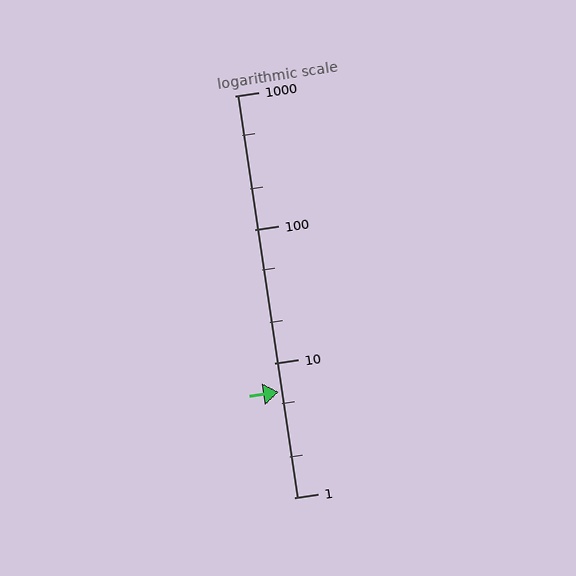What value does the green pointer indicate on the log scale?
The pointer indicates approximately 6.1.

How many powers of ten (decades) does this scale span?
The scale spans 3 decades, from 1 to 1000.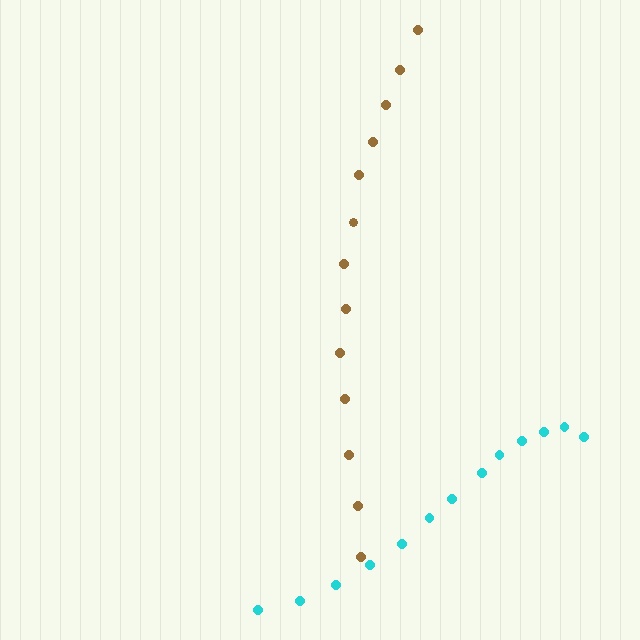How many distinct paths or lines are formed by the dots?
There are 2 distinct paths.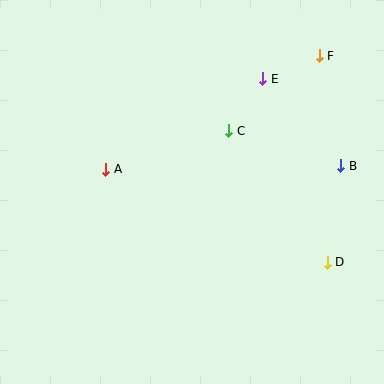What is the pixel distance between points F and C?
The distance between F and C is 117 pixels.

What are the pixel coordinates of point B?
Point B is at (341, 166).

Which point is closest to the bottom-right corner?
Point D is closest to the bottom-right corner.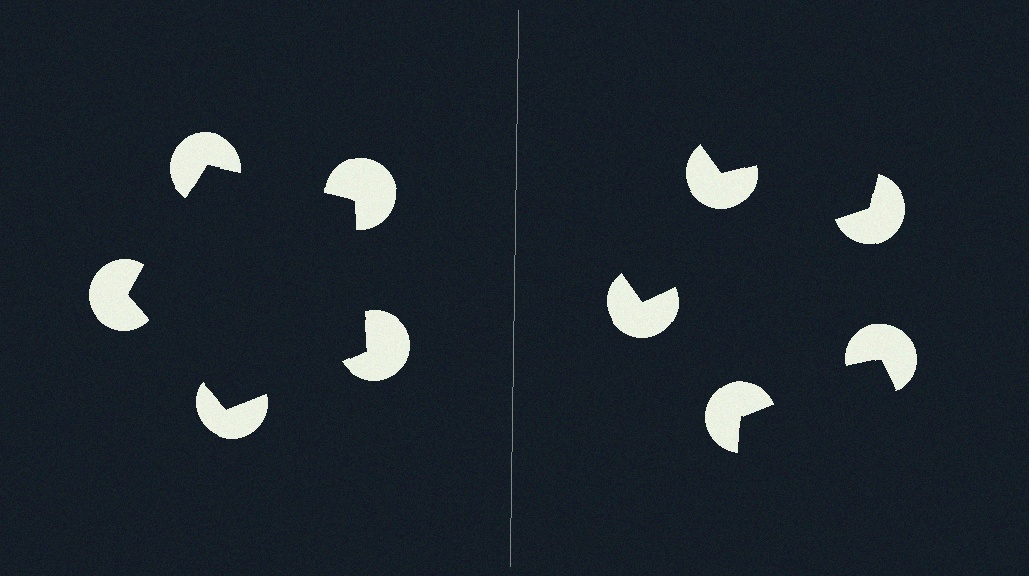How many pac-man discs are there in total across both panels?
10 — 5 on each side.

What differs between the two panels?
The pac-man discs are positioned identically on both sides; only the wedge orientations differ. On the left they align to a pentagon; on the right they are misaligned.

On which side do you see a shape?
An illusory pentagon appears on the left side. On the right side the wedge cuts are rotated, so no coherent shape forms.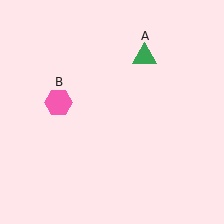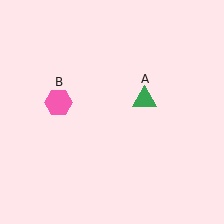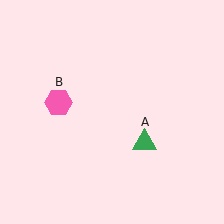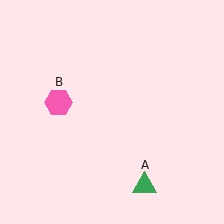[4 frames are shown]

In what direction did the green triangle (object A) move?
The green triangle (object A) moved down.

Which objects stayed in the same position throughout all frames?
Pink hexagon (object B) remained stationary.